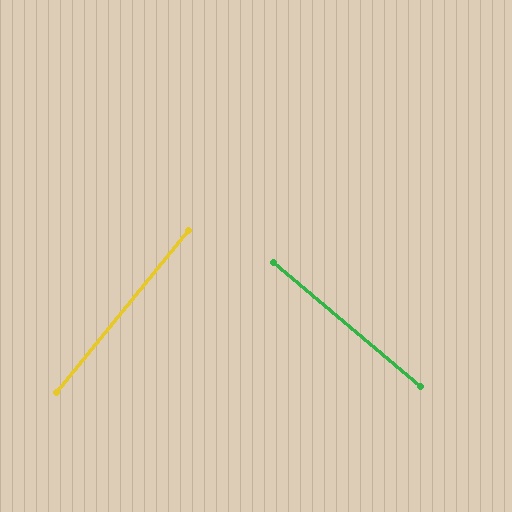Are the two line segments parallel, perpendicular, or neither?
Perpendicular — they meet at approximately 89°.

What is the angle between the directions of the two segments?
Approximately 89 degrees.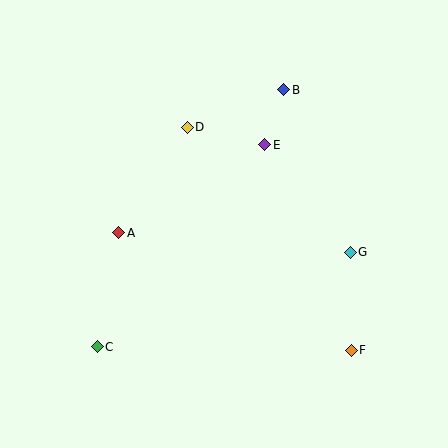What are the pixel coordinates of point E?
Point E is at (265, 145).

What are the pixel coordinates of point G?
Point G is at (350, 252).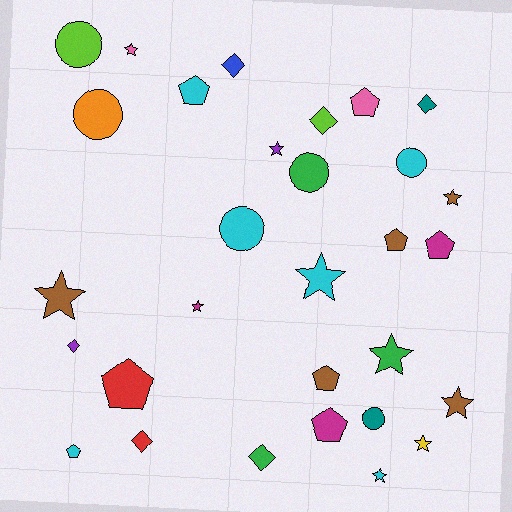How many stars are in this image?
There are 10 stars.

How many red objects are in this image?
There are 2 red objects.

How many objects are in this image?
There are 30 objects.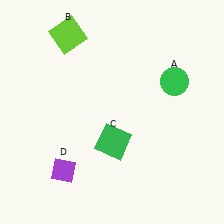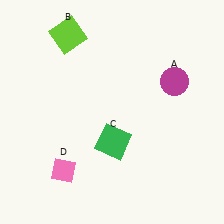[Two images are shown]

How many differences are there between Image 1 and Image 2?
There are 2 differences between the two images.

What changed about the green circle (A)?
In Image 1, A is green. In Image 2, it changed to magenta.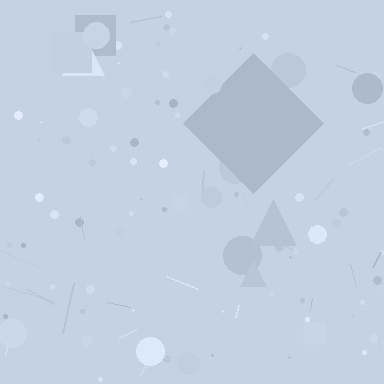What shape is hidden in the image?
A diamond is hidden in the image.